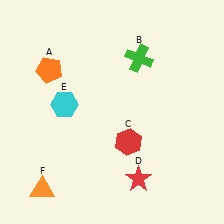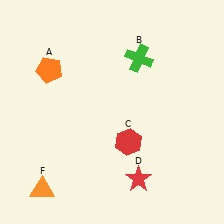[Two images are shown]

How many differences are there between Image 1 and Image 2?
There is 1 difference between the two images.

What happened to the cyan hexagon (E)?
The cyan hexagon (E) was removed in Image 2. It was in the top-left area of Image 1.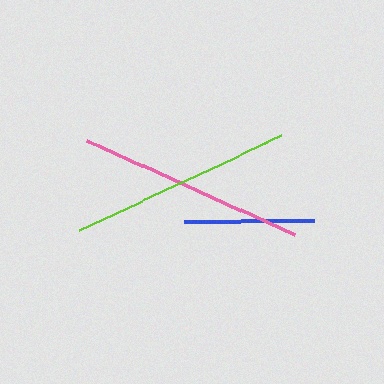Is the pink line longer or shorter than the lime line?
The pink line is longer than the lime line.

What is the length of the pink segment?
The pink segment is approximately 228 pixels long.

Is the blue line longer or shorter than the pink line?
The pink line is longer than the blue line.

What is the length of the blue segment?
The blue segment is approximately 129 pixels long.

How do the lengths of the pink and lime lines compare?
The pink and lime lines are approximately the same length.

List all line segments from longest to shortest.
From longest to shortest: pink, lime, blue.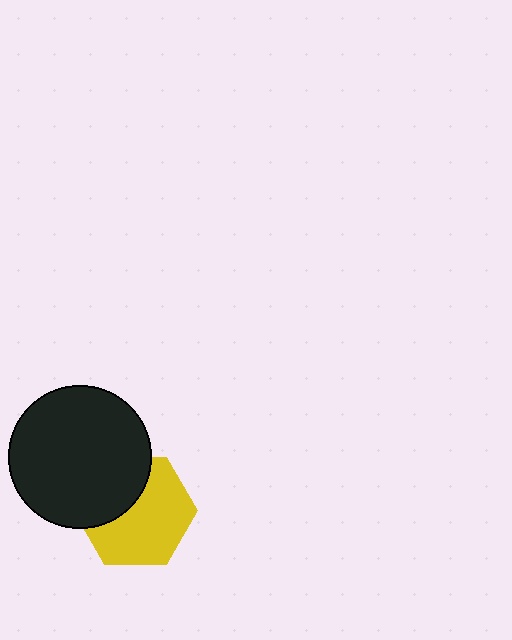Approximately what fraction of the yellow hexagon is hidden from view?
Roughly 36% of the yellow hexagon is hidden behind the black circle.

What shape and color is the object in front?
The object in front is a black circle.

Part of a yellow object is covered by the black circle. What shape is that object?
It is a hexagon.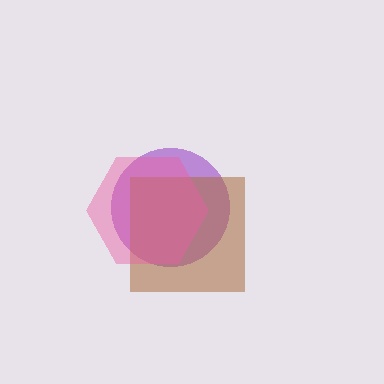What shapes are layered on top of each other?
The layered shapes are: a purple circle, a brown square, a pink hexagon.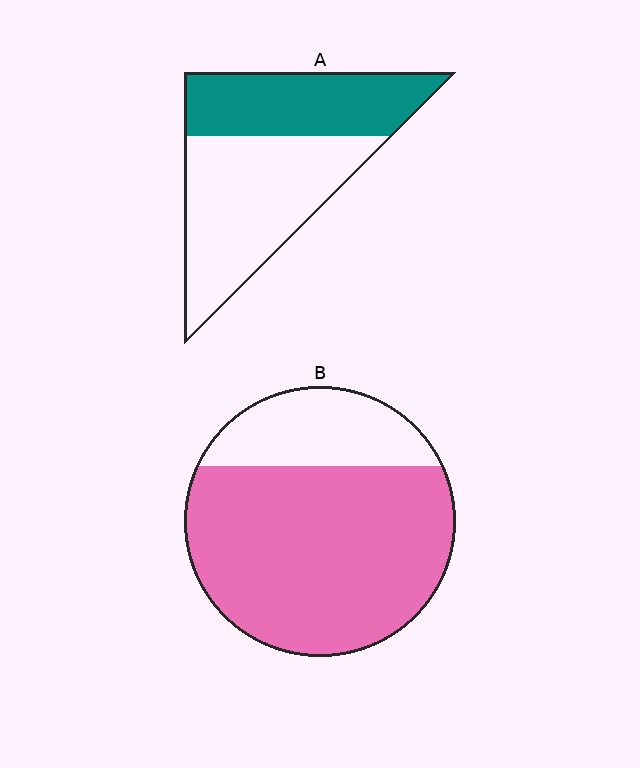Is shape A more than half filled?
No.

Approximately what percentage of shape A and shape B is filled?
A is approximately 40% and B is approximately 75%.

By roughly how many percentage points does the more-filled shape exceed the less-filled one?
By roughly 35 percentage points (B over A).